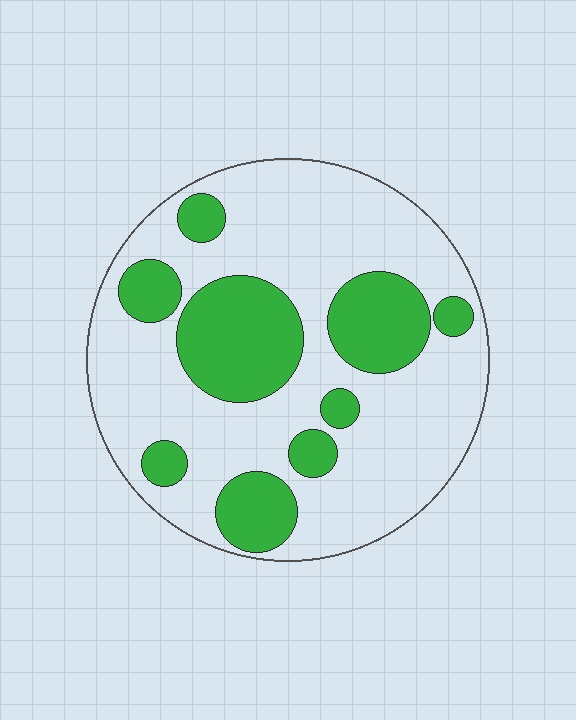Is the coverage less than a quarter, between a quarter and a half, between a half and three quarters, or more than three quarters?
Between a quarter and a half.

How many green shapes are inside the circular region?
9.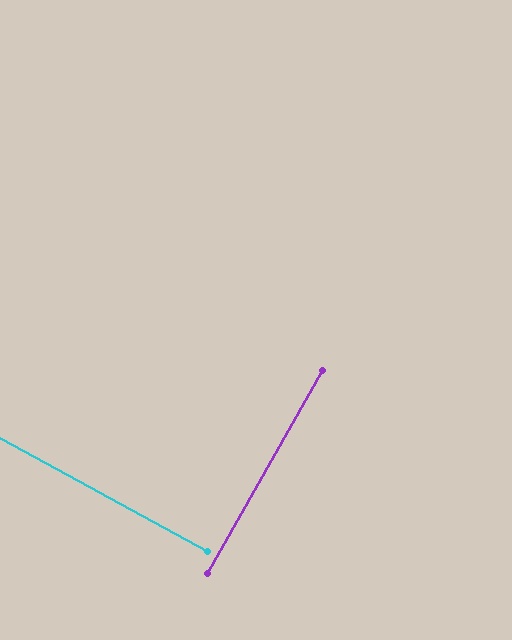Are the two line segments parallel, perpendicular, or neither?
Perpendicular — they meet at approximately 89°.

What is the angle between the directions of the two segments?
Approximately 89 degrees.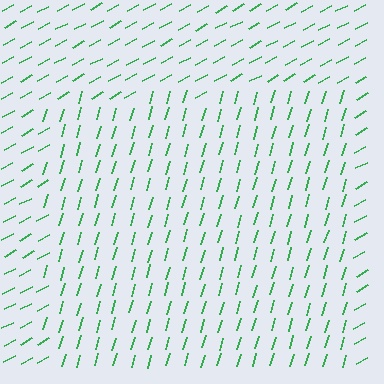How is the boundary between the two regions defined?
The boundary is defined purely by a change in line orientation (approximately 45 degrees difference). All lines are the same color and thickness.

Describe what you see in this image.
The image is filled with small green line segments. A rectangle region in the image has lines oriented differently from the surrounding lines, creating a visible texture boundary.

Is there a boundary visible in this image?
Yes, there is a texture boundary formed by a change in line orientation.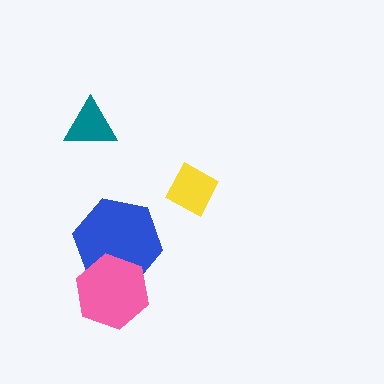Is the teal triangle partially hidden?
No, no other shape covers it.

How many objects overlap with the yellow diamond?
0 objects overlap with the yellow diamond.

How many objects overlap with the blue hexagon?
1 object overlaps with the blue hexagon.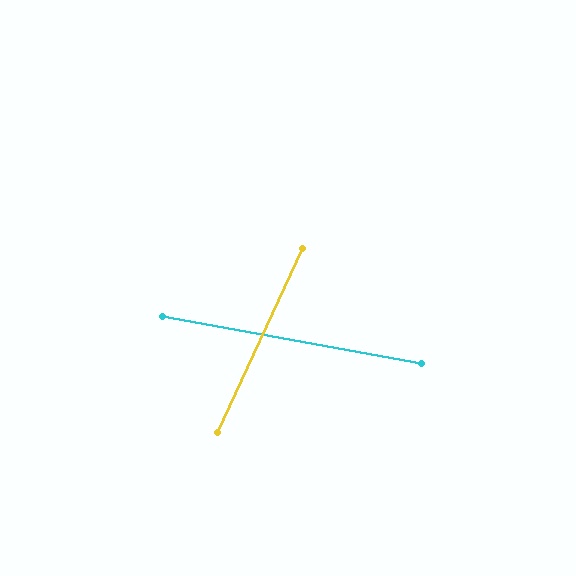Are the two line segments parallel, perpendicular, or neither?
Neither parallel nor perpendicular — they differ by about 76°.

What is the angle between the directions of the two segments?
Approximately 76 degrees.